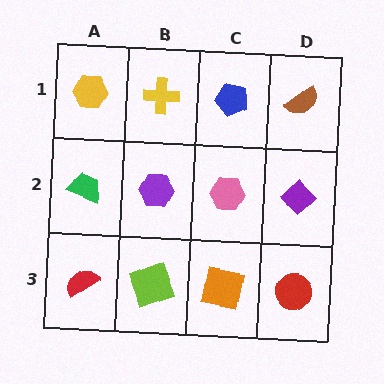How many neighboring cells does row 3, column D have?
2.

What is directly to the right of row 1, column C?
A brown semicircle.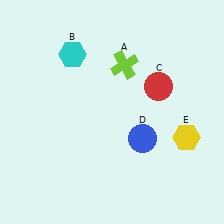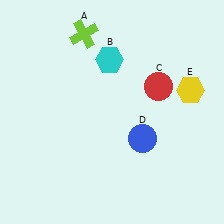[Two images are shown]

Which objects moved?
The objects that moved are: the lime cross (A), the cyan hexagon (B), the yellow hexagon (E).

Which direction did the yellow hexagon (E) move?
The yellow hexagon (E) moved up.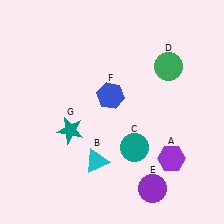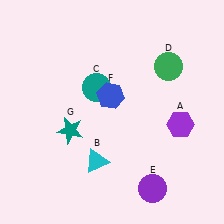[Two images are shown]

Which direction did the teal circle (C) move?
The teal circle (C) moved up.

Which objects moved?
The objects that moved are: the purple hexagon (A), the teal circle (C).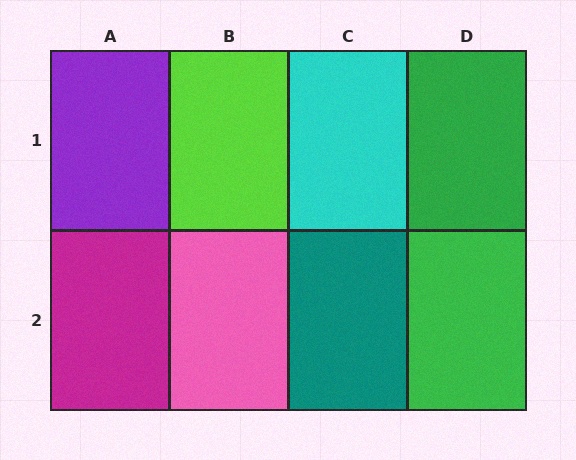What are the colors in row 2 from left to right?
Magenta, pink, teal, green.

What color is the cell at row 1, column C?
Cyan.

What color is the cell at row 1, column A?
Purple.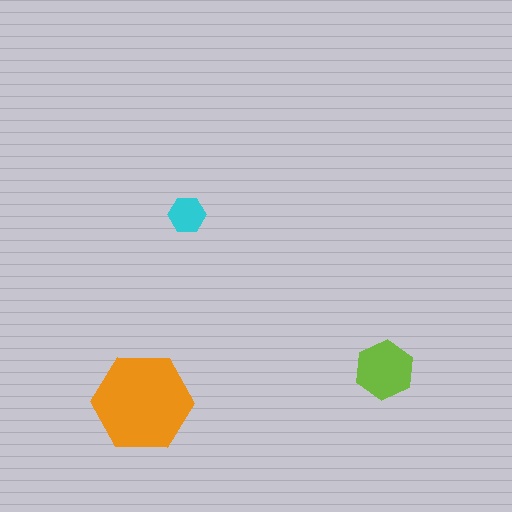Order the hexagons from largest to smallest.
the orange one, the lime one, the cyan one.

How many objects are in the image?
There are 3 objects in the image.